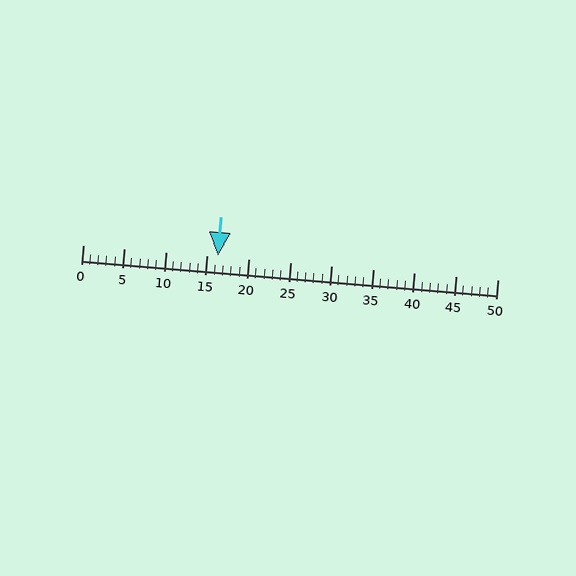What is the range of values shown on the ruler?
The ruler shows values from 0 to 50.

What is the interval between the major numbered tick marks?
The major tick marks are spaced 5 units apart.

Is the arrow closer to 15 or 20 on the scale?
The arrow is closer to 15.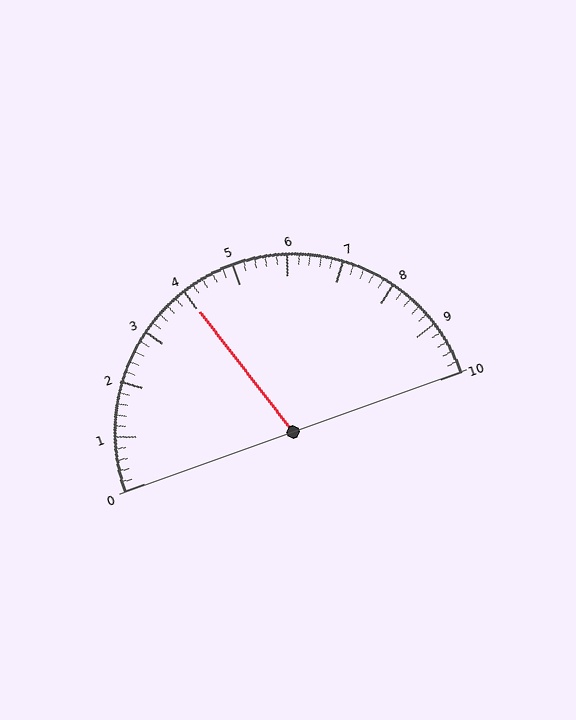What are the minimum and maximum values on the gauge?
The gauge ranges from 0 to 10.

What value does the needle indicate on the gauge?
The needle indicates approximately 4.0.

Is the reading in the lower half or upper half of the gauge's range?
The reading is in the lower half of the range (0 to 10).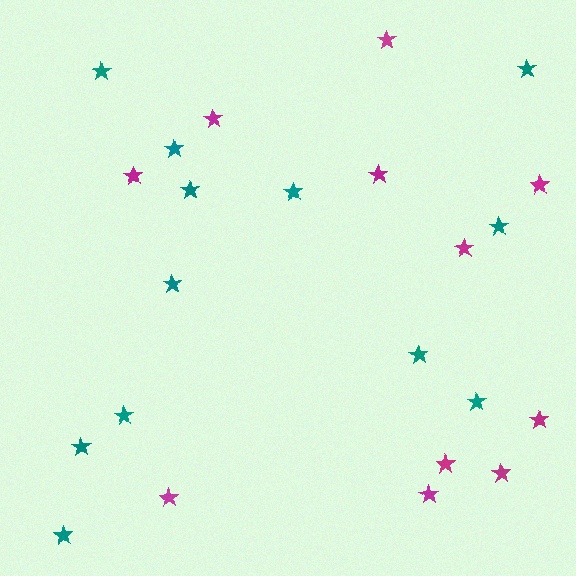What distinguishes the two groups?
There are 2 groups: one group of magenta stars (11) and one group of teal stars (12).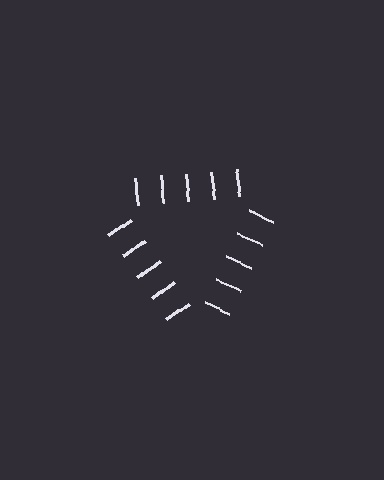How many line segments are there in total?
15 — 5 along each of the 3 edges.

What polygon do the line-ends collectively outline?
An illusory triangle — the line segments terminate on its edges but no continuous stroke is drawn.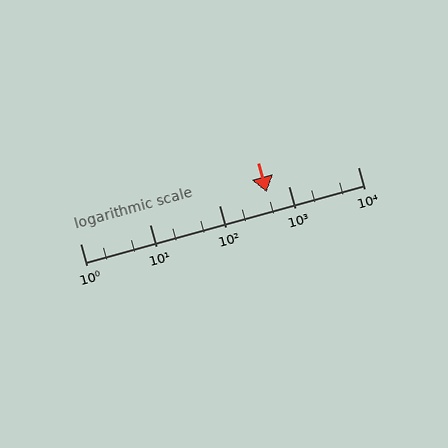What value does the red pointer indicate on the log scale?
The pointer indicates approximately 490.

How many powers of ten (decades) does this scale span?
The scale spans 4 decades, from 1 to 10000.